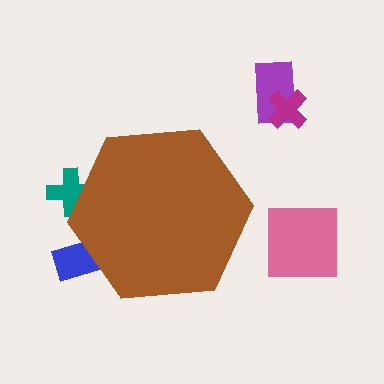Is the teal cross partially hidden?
Yes, the teal cross is partially hidden behind the brown hexagon.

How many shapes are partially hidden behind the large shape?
2 shapes are partially hidden.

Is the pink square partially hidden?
No, the pink square is fully visible.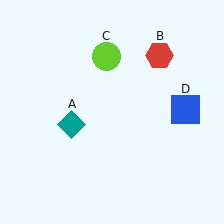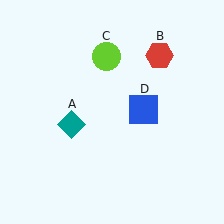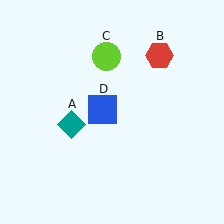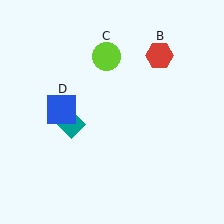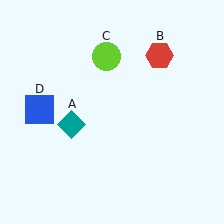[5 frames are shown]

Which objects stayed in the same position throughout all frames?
Teal diamond (object A) and red hexagon (object B) and lime circle (object C) remained stationary.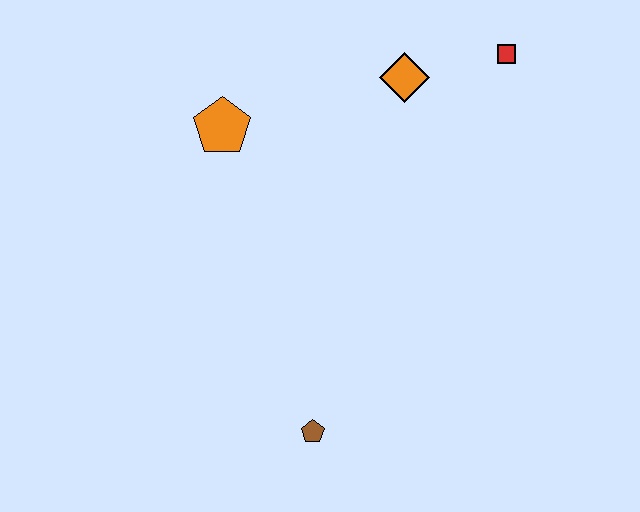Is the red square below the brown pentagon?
No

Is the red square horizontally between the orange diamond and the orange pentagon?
No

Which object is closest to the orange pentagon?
The orange diamond is closest to the orange pentagon.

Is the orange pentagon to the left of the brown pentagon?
Yes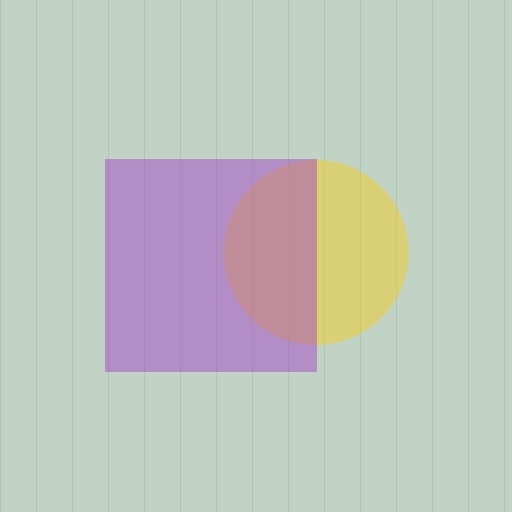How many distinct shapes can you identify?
There are 2 distinct shapes: a yellow circle, a purple square.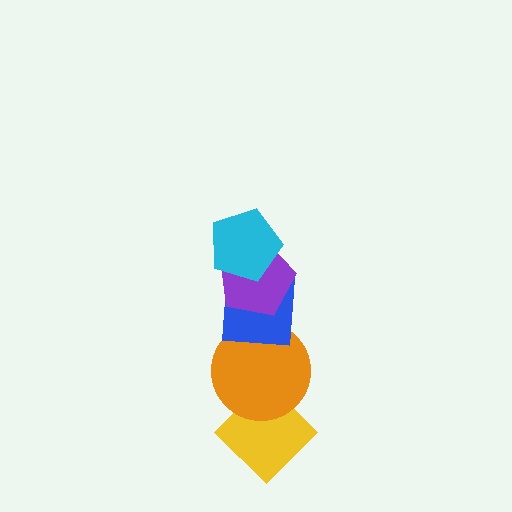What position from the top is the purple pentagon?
The purple pentagon is 2nd from the top.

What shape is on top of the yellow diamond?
The orange circle is on top of the yellow diamond.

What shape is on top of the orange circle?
The blue square is on top of the orange circle.